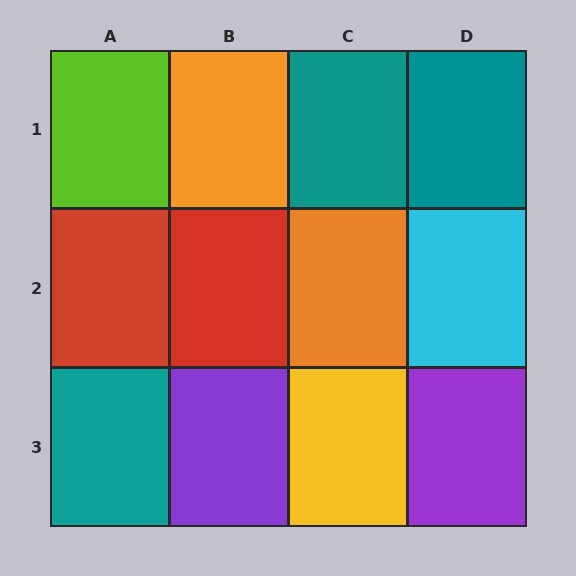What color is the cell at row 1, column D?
Teal.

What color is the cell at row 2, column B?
Red.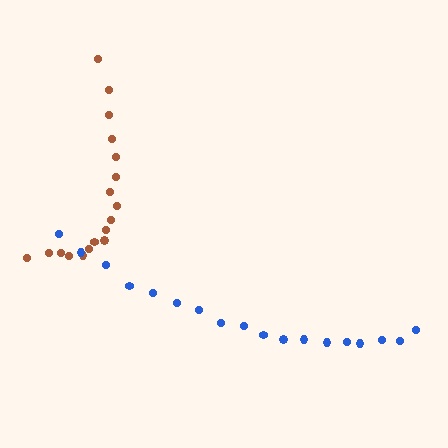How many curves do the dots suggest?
There are 2 distinct paths.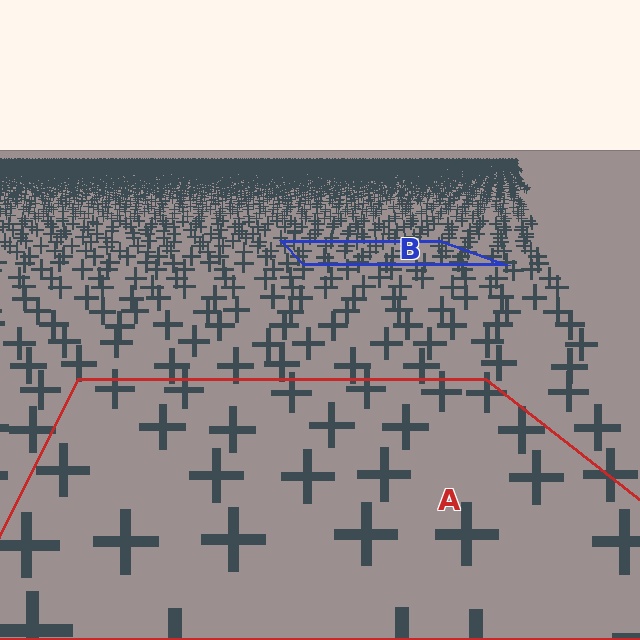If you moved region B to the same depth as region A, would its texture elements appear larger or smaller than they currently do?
They would appear larger. At a closer depth, the same texture elements are projected at a bigger on-screen size.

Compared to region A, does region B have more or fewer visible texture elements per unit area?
Region B has more texture elements per unit area — they are packed more densely because it is farther away.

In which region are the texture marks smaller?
The texture marks are smaller in region B, because it is farther away.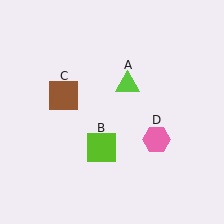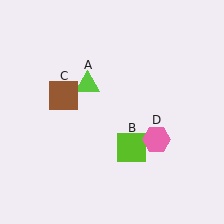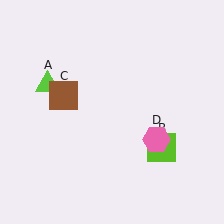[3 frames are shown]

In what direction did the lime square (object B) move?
The lime square (object B) moved right.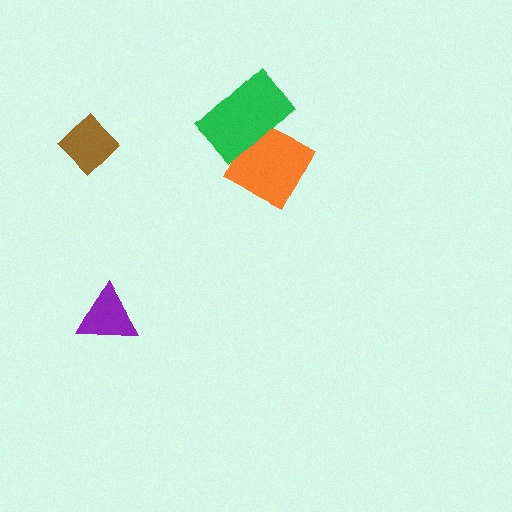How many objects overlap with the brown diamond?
0 objects overlap with the brown diamond.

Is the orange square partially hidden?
Yes, it is partially covered by another shape.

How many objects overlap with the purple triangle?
0 objects overlap with the purple triangle.